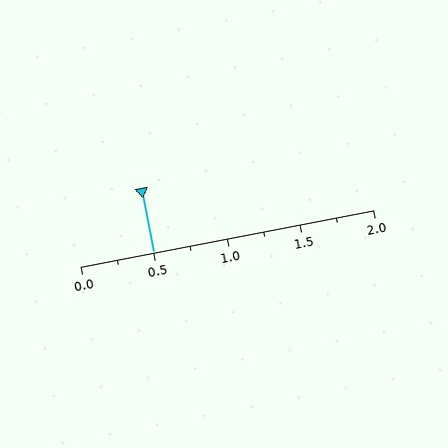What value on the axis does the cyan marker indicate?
The marker indicates approximately 0.5.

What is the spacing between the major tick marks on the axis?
The major ticks are spaced 0.5 apart.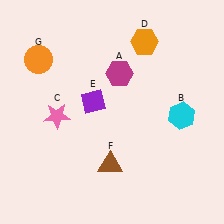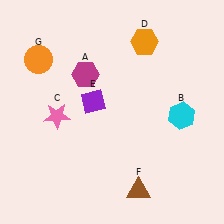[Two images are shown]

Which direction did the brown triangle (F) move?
The brown triangle (F) moved right.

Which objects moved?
The objects that moved are: the magenta hexagon (A), the brown triangle (F).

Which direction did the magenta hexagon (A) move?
The magenta hexagon (A) moved left.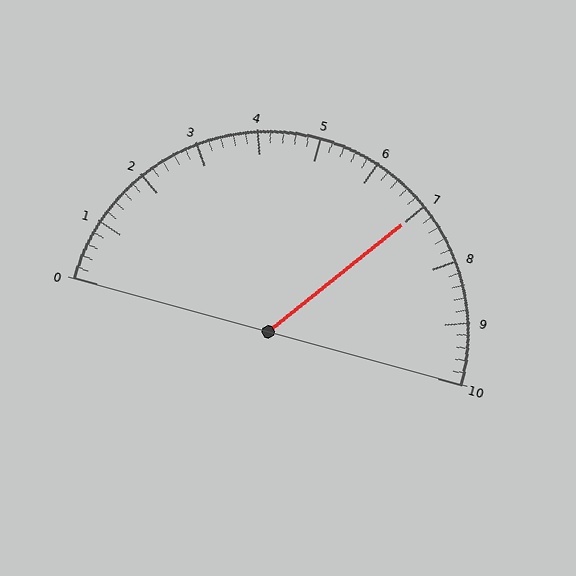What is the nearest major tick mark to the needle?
The nearest major tick mark is 7.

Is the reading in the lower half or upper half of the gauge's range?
The reading is in the upper half of the range (0 to 10).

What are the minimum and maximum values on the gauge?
The gauge ranges from 0 to 10.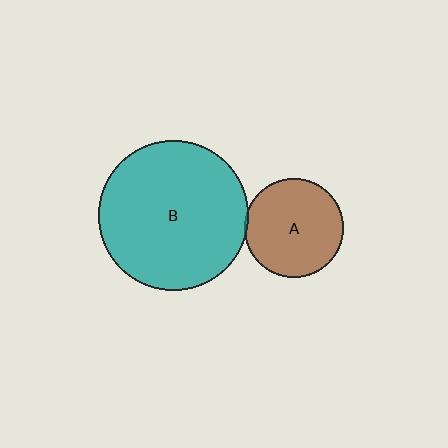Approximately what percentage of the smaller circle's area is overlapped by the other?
Approximately 5%.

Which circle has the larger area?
Circle B (teal).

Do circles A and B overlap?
Yes.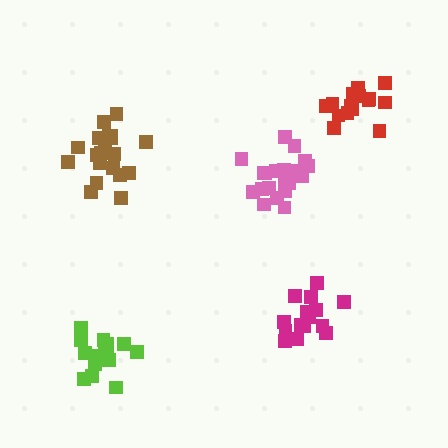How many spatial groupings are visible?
There are 5 spatial groupings.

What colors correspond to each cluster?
The clusters are colored: magenta, brown, lime, red, pink.